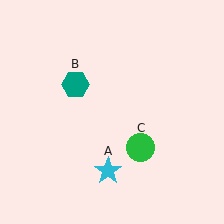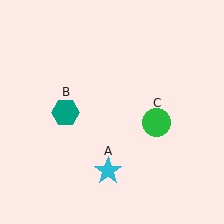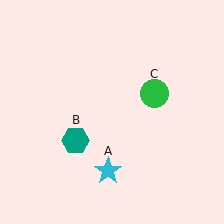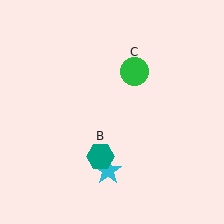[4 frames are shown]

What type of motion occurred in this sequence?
The teal hexagon (object B), green circle (object C) rotated counterclockwise around the center of the scene.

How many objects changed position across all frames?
2 objects changed position: teal hexagon (object B), green circle (object C).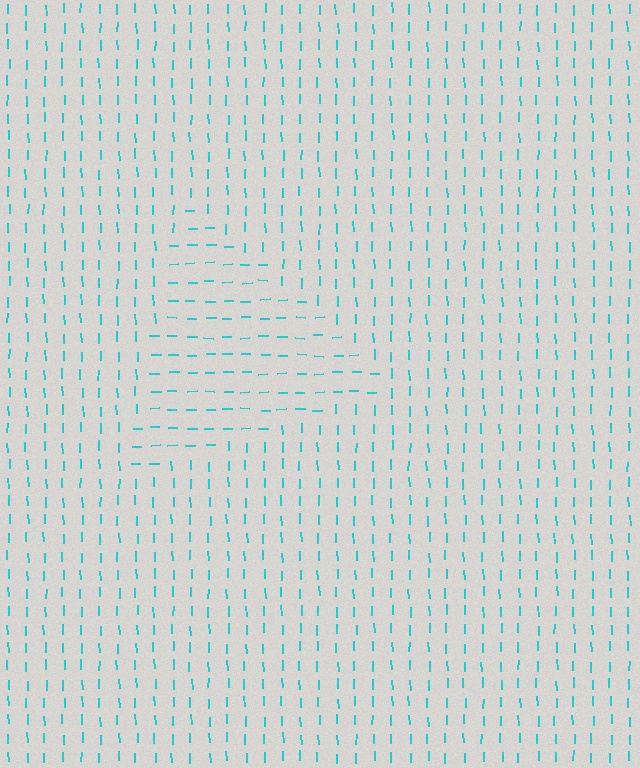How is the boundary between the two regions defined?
The boundary is defined purely by a change in line orientation (approximately 89 degrees difference). All lines are the same color and thickness.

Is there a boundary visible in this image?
Yes, there is a texture boundary formed by a change in line orientation.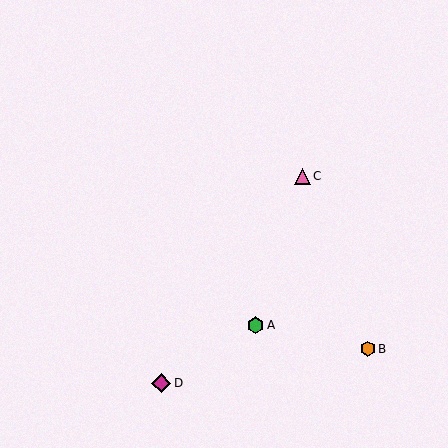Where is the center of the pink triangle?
The center of the pink triangle is at (303, 176).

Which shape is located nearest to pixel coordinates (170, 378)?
The magenta diamond (labeled D) at (161, 383) is nearest to that location.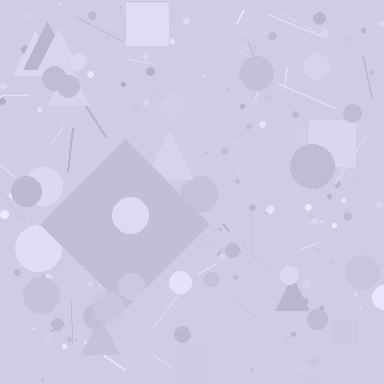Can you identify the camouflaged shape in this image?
The camouflaged shape is a diamond.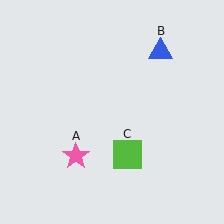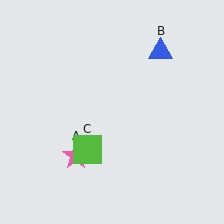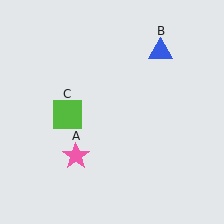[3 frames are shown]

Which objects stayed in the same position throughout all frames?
Pink star (object A) and blue triangle (object B) remained stationary.